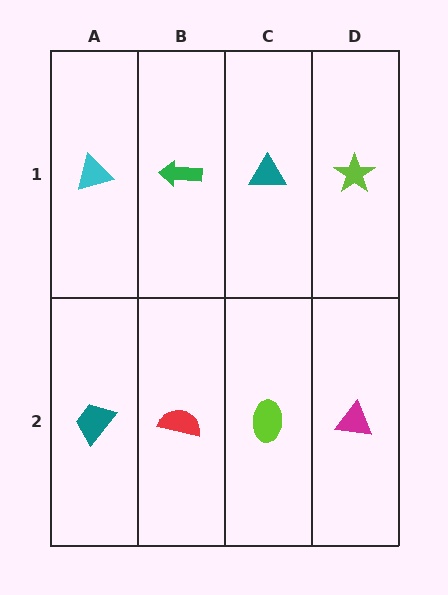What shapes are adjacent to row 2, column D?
A lime star (row 1, column D), a lime ellipse (row 2, column C).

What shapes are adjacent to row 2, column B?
A green arrow (row 1, column B), a teal trapezoid (row 2, column A), a lime ellipse (row 2, column C).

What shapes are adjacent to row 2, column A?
A cyan triangle (row 1, column A), a red semicircle (row 2, column B).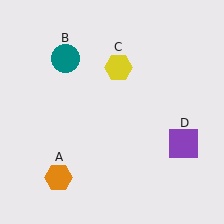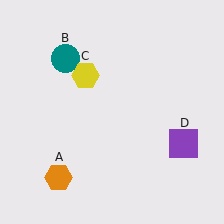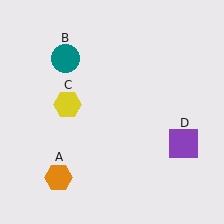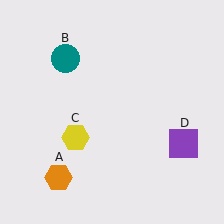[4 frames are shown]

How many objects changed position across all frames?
1 object changed position: yellow hexagon (object C).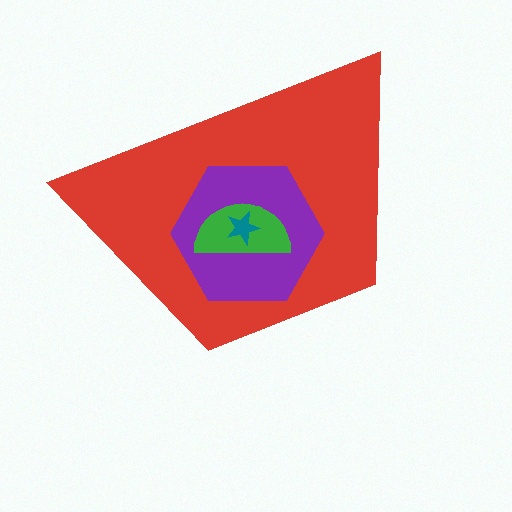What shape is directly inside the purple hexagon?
The green semicircle.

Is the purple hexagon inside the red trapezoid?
Yes.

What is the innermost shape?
The teal star.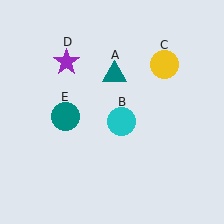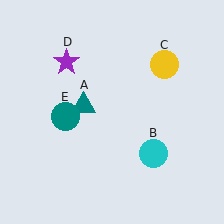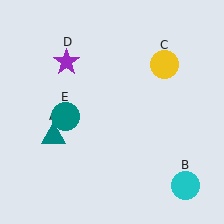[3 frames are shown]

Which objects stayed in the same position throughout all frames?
Yellow circle (object C) and purple star (object D) and teal circle (object E) remained stationary.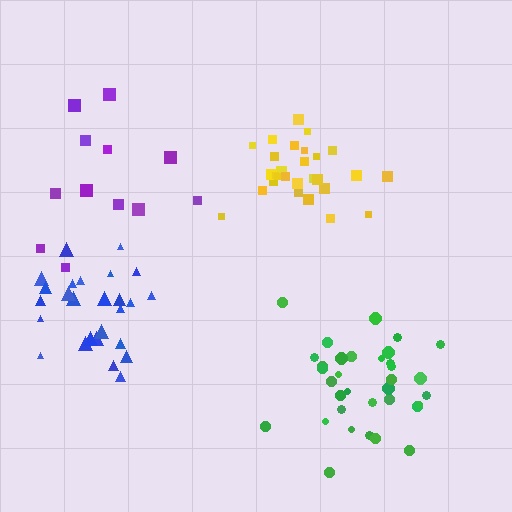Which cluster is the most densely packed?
Blue.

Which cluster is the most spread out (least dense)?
Purple.